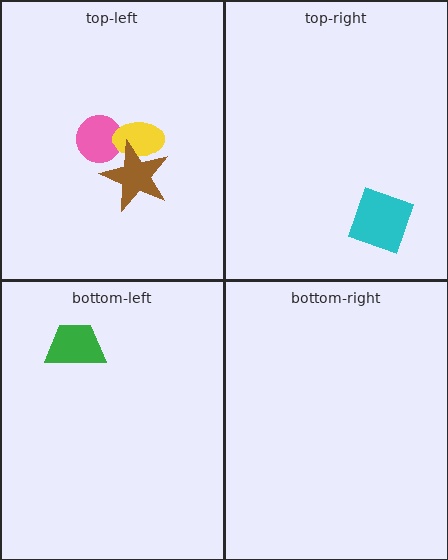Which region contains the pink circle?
The top-left region.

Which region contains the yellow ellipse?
The top-left region.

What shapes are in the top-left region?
The pink circle, the yellow ellipse, the brown star.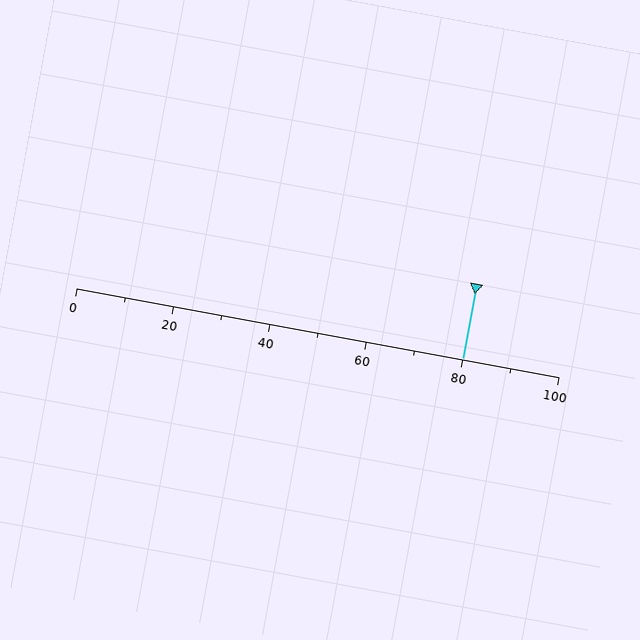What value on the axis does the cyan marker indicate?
The marker indicates approximately 80.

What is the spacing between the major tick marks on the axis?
The major ticks are spaced 20 apart.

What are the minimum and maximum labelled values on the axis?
The axis runs from 0 to 100.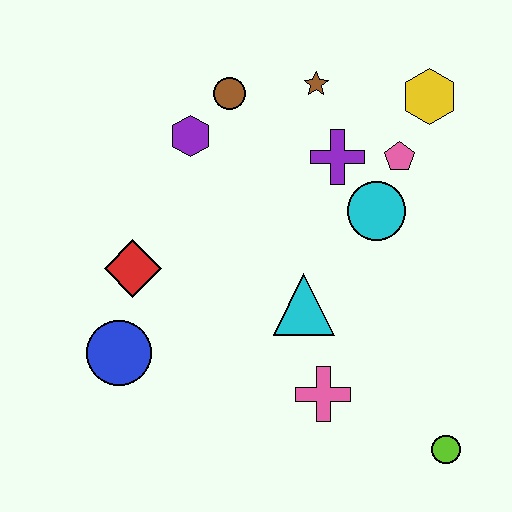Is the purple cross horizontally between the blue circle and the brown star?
No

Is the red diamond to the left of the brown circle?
Yes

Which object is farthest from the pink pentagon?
The blue circle is farthest from the pink pentagon.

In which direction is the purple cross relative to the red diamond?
The purple cross is to the right of the red diamond.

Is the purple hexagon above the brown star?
No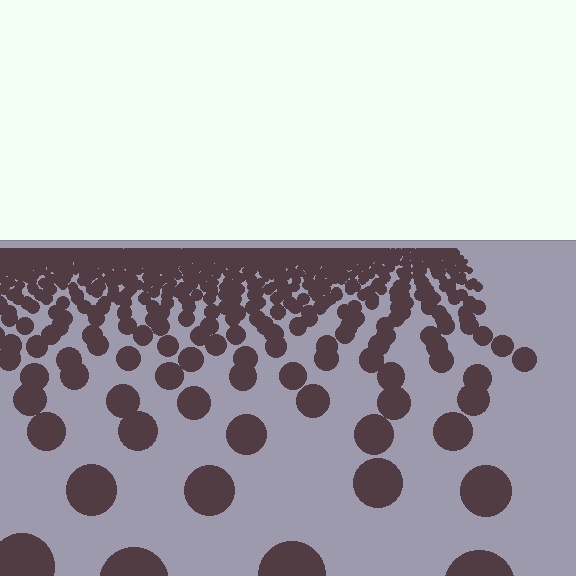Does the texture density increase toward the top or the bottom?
Density increases toward the top.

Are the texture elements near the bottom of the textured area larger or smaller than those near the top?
Larger. Near the bottom, elements are closer to the viewer and appear at a bigger on-screen size.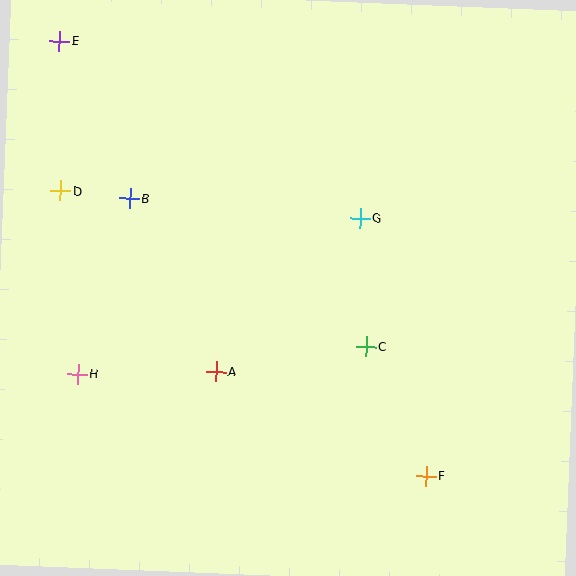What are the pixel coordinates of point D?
Point D is at (60, 191).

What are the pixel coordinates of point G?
Point G is at (360, 218).